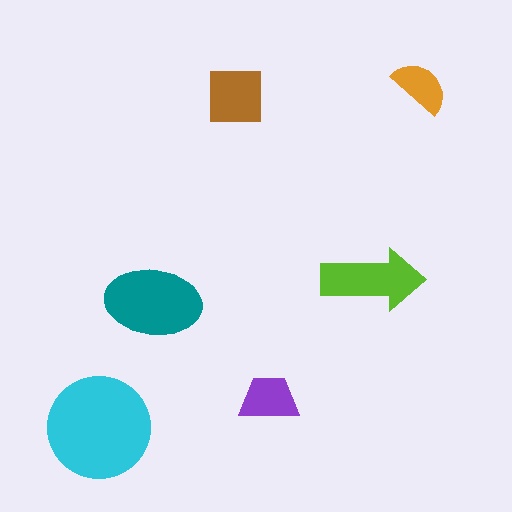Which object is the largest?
The cyan circle.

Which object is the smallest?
The orange semicircle.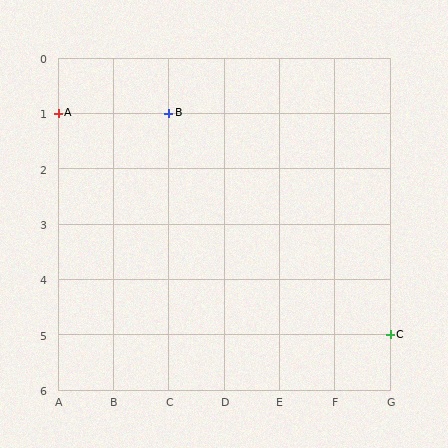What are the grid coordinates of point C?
Point C is at grid coordinates (G, 5).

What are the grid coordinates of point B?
Point B is at grid coordinates (C, 1).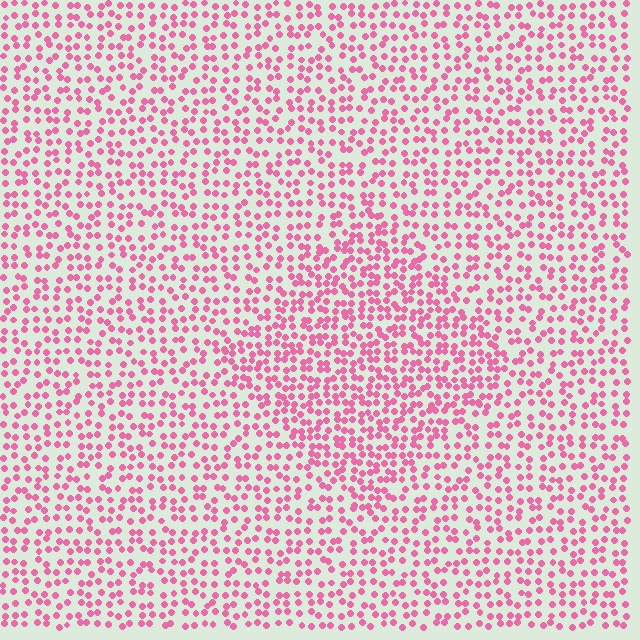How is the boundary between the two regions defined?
The boundary is defined by a change in element density (approximately 1.5x ratio). All elements are the same color, size, and shape.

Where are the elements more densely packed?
The elements are more densely packed inside the diamond boundary.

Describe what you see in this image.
The image contains small pink elements arranged at two different densities. A diamond-shaped region is visible where the elements are more densely packed than the surrounding area.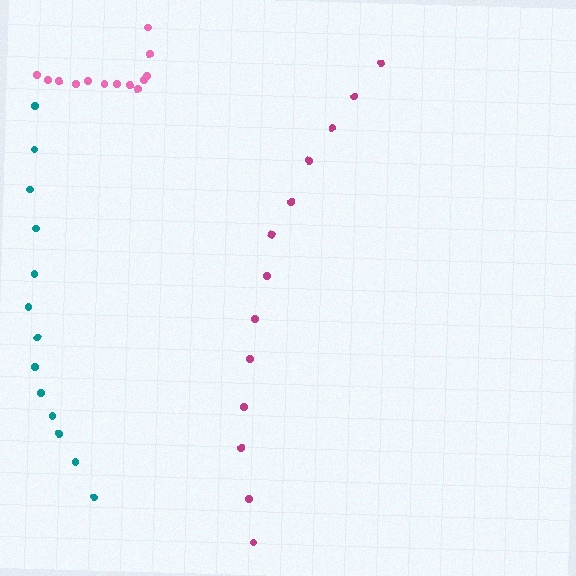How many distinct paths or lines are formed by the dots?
There are 3 distinct paths.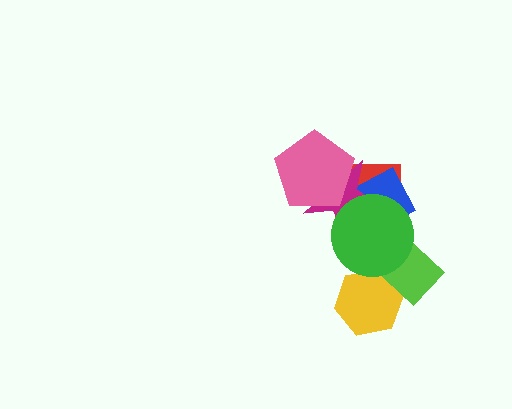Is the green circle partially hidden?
No, no other shape covers it.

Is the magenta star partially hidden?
Yes, it is partially covered by another shape.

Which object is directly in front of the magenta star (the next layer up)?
The pink pentagon is directly in front of the magenta star.